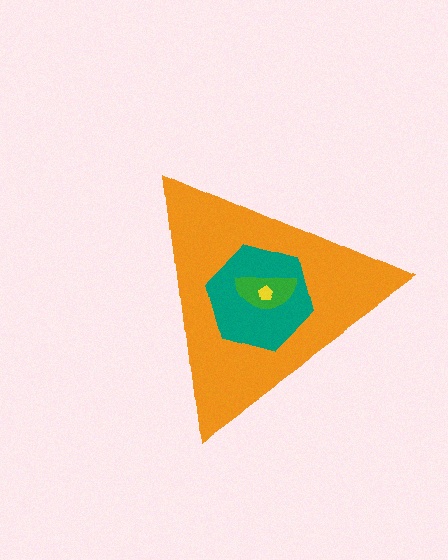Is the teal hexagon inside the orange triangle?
Yes.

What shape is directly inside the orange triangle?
The teal hexagon.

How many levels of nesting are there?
4.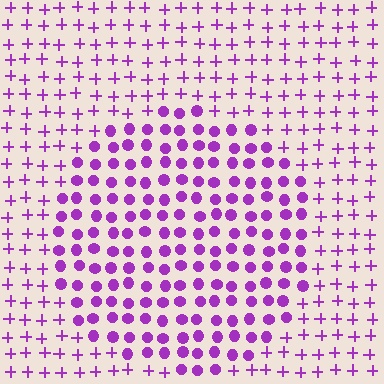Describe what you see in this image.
The image is filled with small purple elements arranged in a uniform grid. A circle-shaped region contains circles, while the surrounding area contains plus signs. The boundary is defined purely by the change in element shape.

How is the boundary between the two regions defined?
The boundary is defined by a change in element shape: circles inside vs. plus signs outside. All elements share the same color and spacing.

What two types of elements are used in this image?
The image uses circles inside the circle region and plus signs outside it.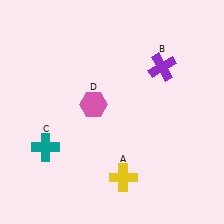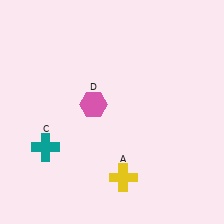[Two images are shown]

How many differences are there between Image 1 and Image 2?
There is 1 difference between the two images.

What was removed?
The purple cross (B) was removed in Image 2.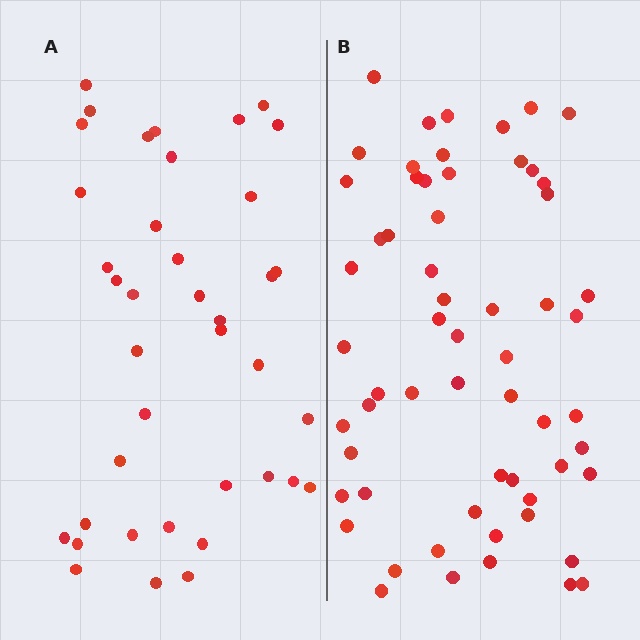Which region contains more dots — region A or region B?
Region B (the right region) has more dots.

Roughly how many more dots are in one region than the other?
Region B has approximately 20 more dots than region A.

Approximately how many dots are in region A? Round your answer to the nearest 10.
About 40 dots. (The exact count is 39, which rounds to 40.)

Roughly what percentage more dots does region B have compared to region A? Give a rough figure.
About 55% more.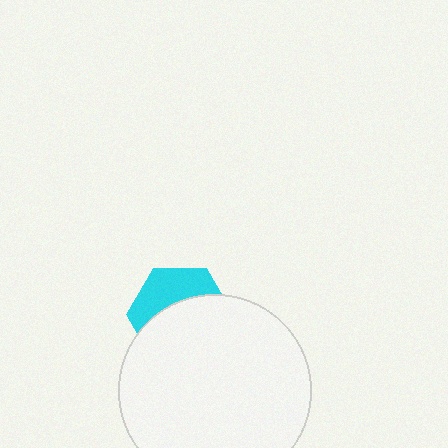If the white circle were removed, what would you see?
You would see the complete cyan hexagon.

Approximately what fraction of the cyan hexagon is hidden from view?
Roughly 61% of the cyan hexagon is hidden behind the white circle.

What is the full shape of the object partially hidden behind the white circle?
The partially hidden object is a cyan hexagon.